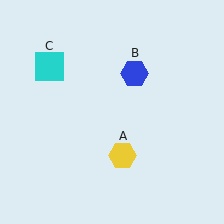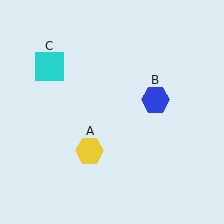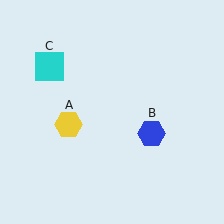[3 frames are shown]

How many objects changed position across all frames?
2 objects changed position: yellow hexagon (object A), blue hexagon (object B).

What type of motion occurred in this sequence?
The yellow hexagon (object A), blue hexagon (object B) rotated clockwise around the center of the scene.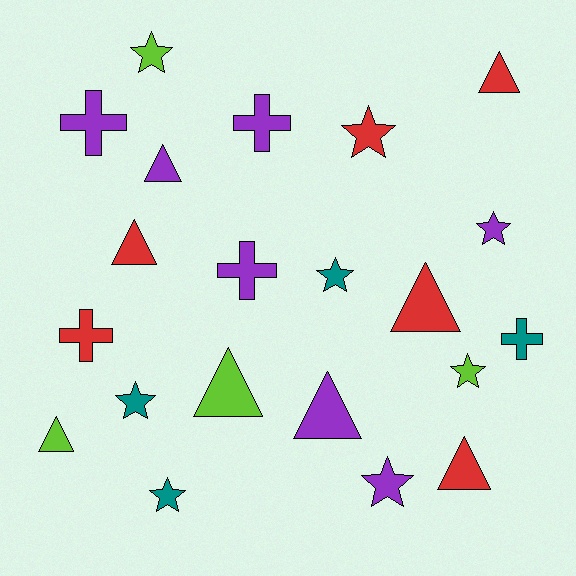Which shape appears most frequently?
Triangle, with 8 objects.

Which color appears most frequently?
Purple, with 7 objects.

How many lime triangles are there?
There are 2 lime triangles.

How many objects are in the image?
There are 21 objects.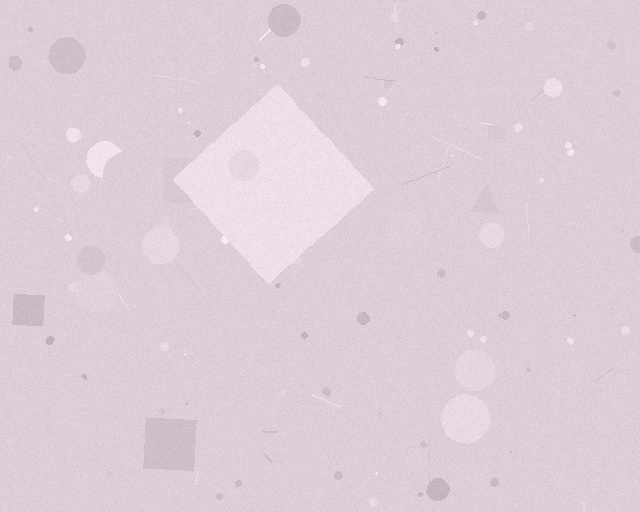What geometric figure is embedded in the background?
A diamond is embedded in the background.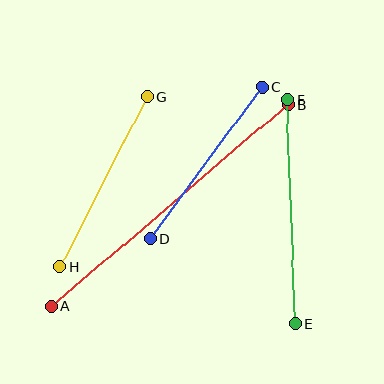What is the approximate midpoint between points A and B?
The midpoint is at approximately (170, 205) pixels.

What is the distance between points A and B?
The distance is approximately 311 pixels.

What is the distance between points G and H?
The distance is approximately 191 pixels.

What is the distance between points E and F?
The distance is approximately 224 pixels.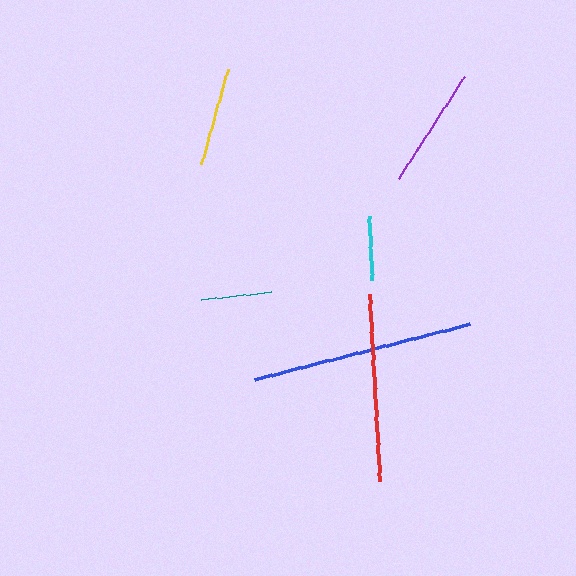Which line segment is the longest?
The blue line is the longest at approximately 222 pixels.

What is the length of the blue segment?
The blue segment is approximately 222 pixels long.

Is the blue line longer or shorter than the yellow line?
The blue line is longer than the yellow line.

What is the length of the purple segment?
The purple segment is approximately 121 pixels long.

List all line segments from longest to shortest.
From longest to shortest: blue, red, purple, yellow, teal, cyan.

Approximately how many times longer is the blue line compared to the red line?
The blue line is approximately 1.2 times the length of the red line.